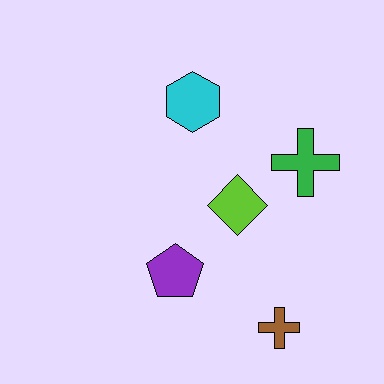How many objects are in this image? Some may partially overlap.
There are 5 objects.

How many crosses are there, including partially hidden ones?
There are 2 crosses.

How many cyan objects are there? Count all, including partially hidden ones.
There is 1 cyan object.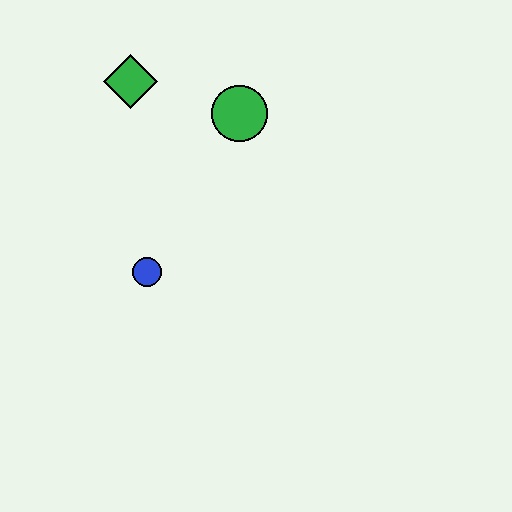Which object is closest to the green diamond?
The green circle is closest to the green diamond.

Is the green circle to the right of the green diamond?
Yes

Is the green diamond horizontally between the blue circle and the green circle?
No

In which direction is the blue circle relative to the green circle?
The blue circle is below the green circle.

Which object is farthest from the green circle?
The blue circle is farthest from the green circle.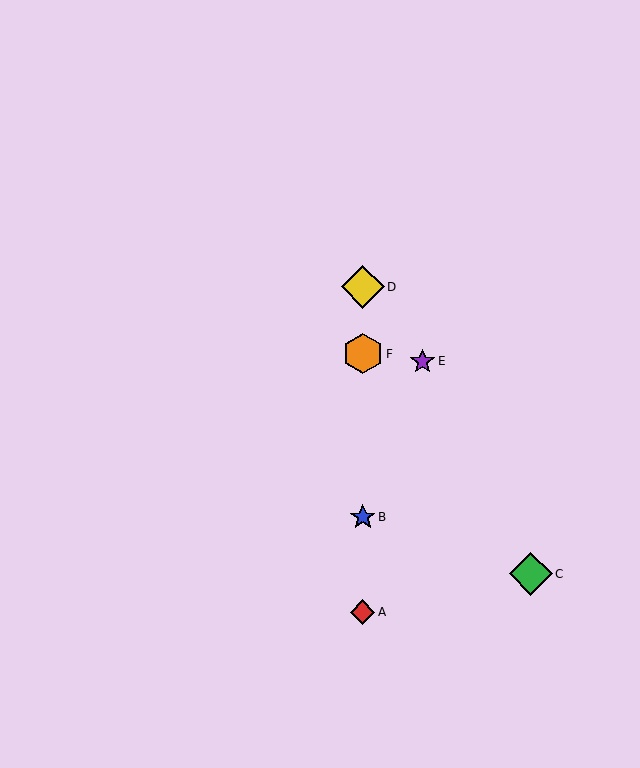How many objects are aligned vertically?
4 objects (A, B, D, F) are aligned vertically.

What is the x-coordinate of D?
Object D is at x≈363.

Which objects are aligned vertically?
Objects A, B, D, F are aligned vertically.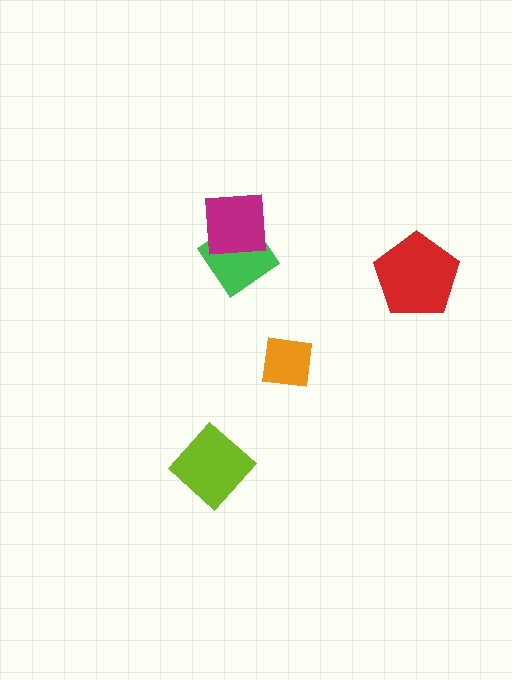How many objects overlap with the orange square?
0 objects overlap with the orange square.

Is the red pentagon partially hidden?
No, no other shape covers it.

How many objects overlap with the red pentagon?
0 objects overlap with the red pentagon.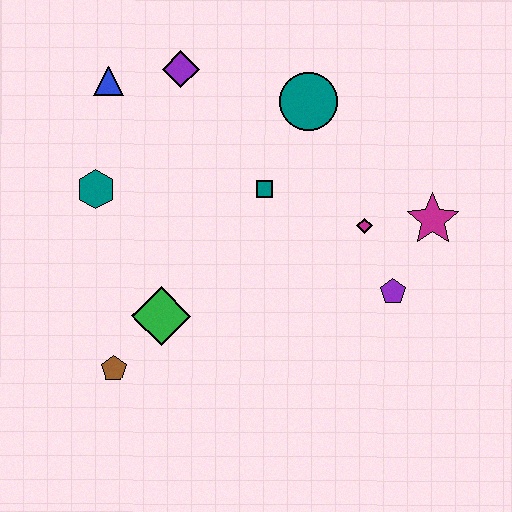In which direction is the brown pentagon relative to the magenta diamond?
The brown pentagon is to the left of the magenta diamond.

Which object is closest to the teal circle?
The teal square is closest to the teal circle.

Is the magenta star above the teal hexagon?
No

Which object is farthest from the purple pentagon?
The blue triangle is farthest from the purple pentagon.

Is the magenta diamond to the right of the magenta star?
No